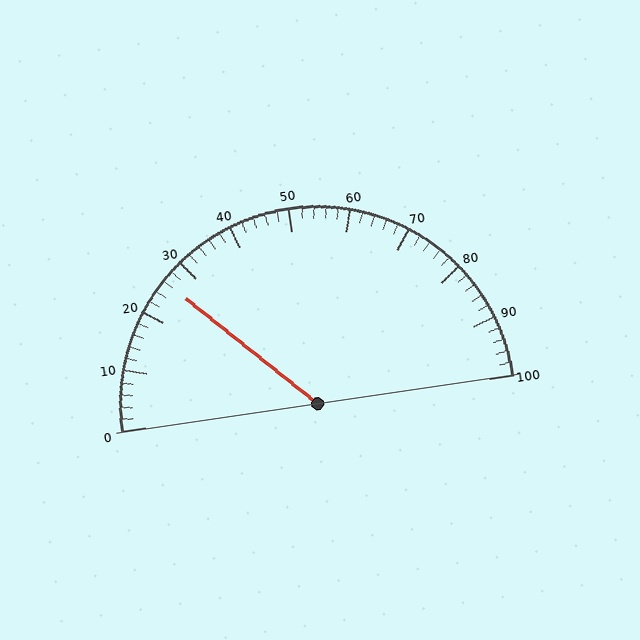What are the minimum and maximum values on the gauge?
The gauge ranges from 0 to 100.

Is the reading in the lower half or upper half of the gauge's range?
The reading is in the lower half of the range (0 to 100).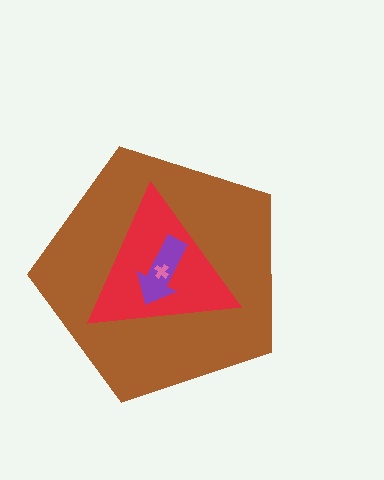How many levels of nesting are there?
4.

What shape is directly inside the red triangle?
The purple arrow.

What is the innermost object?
The pink cross.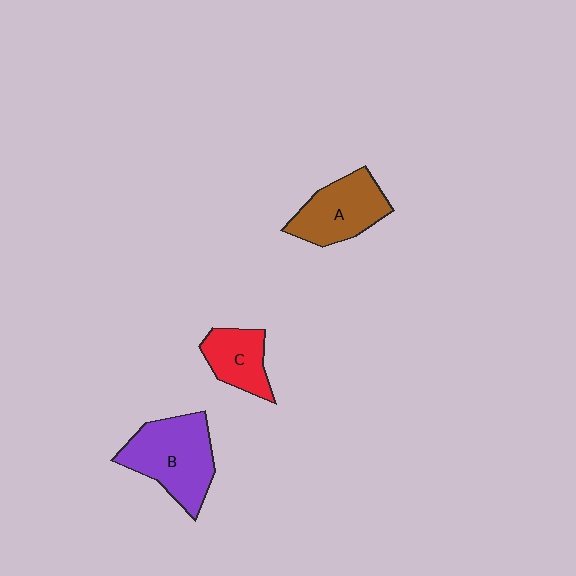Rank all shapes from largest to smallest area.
From largest to smallest: B (purple), A (brown), C (red).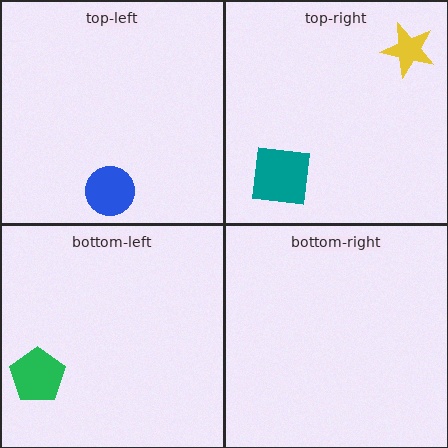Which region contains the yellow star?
The top-right region.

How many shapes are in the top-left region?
1.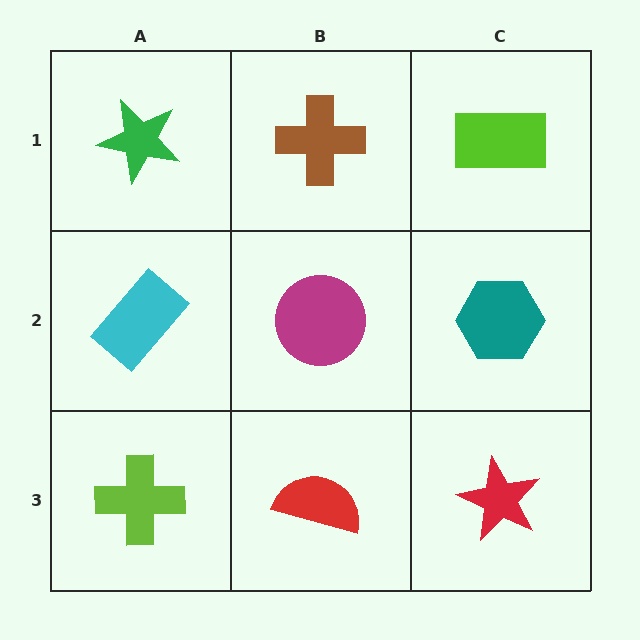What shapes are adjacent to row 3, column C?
A teal hexagon (row 2, column C), a red semicircle (row 3, column B).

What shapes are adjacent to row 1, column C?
A teal hexagon (row 2, column C), a brown cross (row 1, column B).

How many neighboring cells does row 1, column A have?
2.